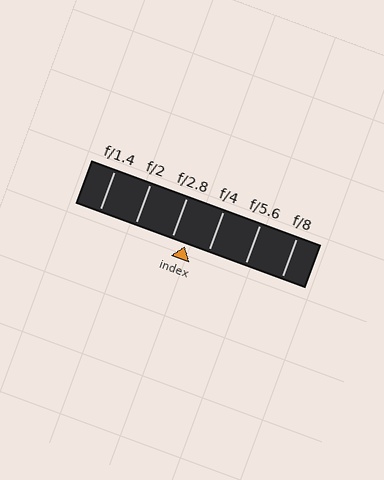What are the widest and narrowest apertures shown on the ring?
The widest aperture shown is f/1.4 and the narrowest is f/8.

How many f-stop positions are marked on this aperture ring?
There are 6 f-stop positions marked.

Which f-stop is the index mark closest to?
The index mark is closest to f/2.8.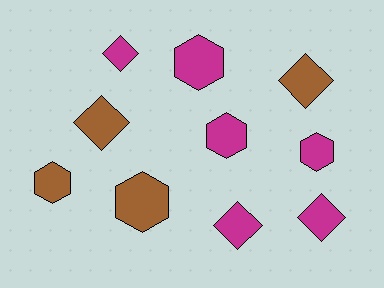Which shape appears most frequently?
Hexagon, with 5 objects.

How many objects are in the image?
There are 10 objects.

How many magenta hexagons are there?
There are 3 magenta hexagons.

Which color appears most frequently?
Magenta, with 6 objects.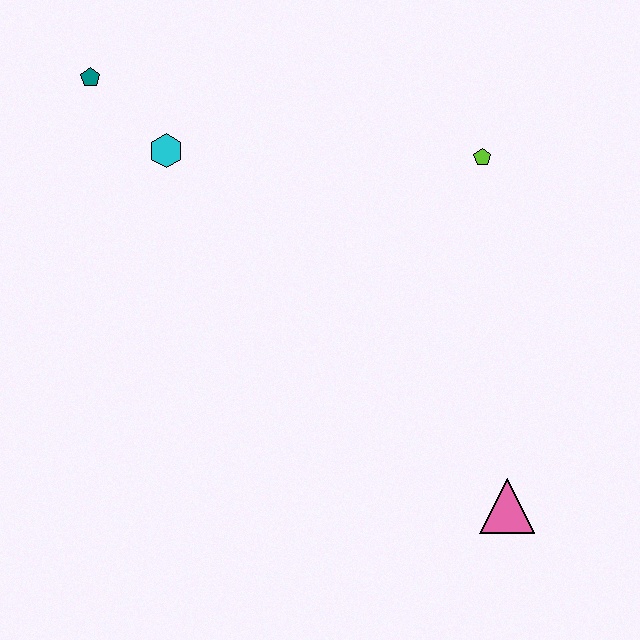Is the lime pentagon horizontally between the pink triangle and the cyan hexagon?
Yes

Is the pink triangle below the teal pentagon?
Yes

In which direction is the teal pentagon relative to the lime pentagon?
The teal pentagon is to the left of the lime pentagon.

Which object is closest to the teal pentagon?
The cyan hexagon is closest to the teal pentagon.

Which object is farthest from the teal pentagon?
The pink triangle is farthest from the teal pentagon.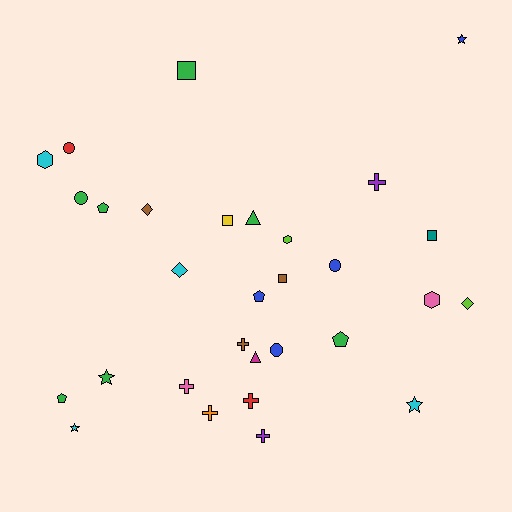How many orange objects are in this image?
There is 1 orange object.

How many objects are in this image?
There are 30 objects.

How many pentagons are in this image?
There are 4 pentagons.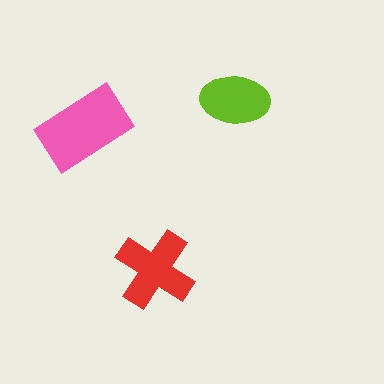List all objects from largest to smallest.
The pink rectangle, the red cross, the lime ellipse.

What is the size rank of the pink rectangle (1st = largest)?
1st.